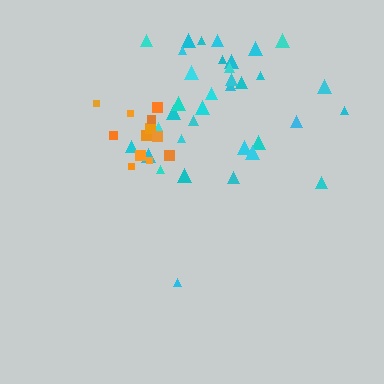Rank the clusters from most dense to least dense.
orange, cyan.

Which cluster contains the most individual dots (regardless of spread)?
Cyan (35).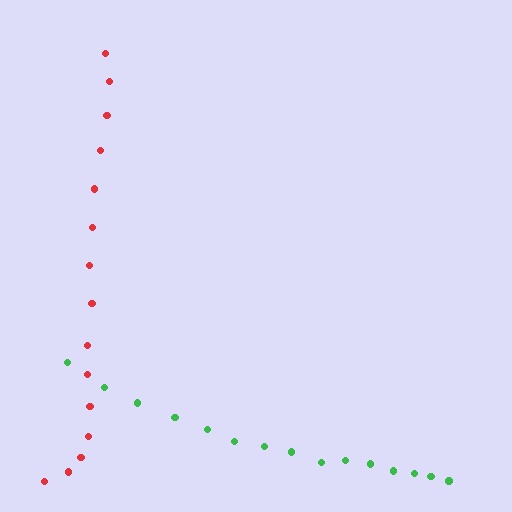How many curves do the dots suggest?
There are 2 distinct paths.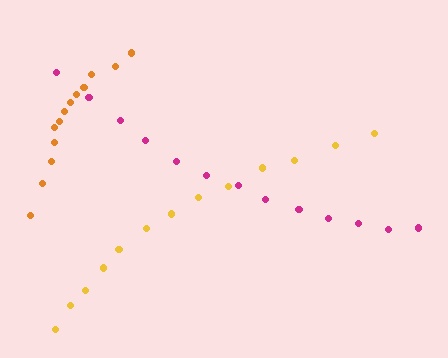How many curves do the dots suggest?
There are 3 distinct paths.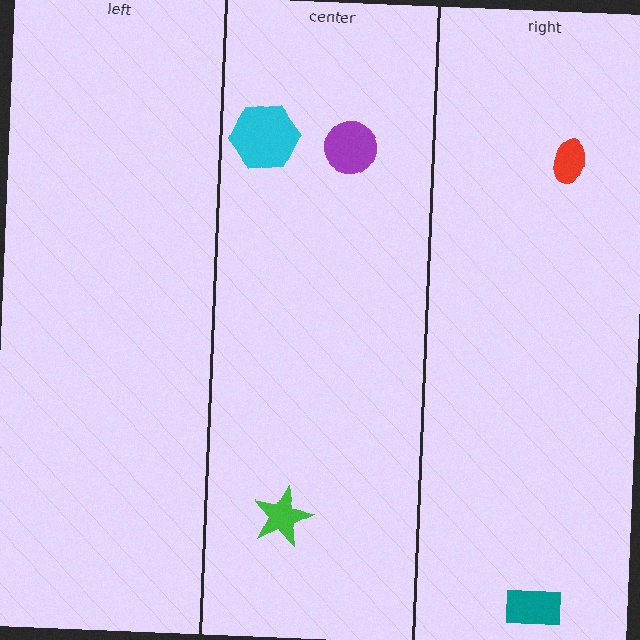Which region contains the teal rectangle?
The right region.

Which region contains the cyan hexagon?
The center region.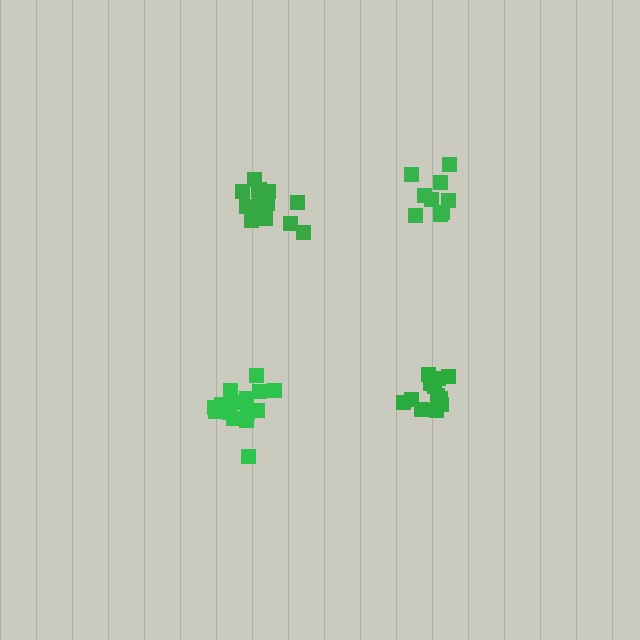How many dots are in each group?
Group 1: 15 dots, Group 2: 9 dots, Group 3: 12 dots, Group 4: 15 dots (51 total).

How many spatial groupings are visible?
There are 4 spatial groupings.